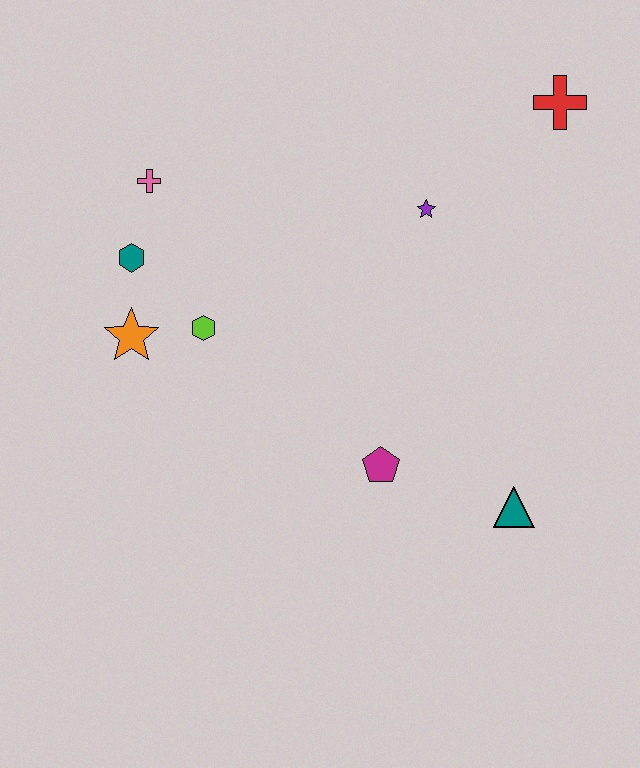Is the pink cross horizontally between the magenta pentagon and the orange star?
Yes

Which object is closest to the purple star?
The red cross is closest to the purple star.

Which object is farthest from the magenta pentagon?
The red cross is farthest from the magenta pentagon.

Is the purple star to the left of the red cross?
Yes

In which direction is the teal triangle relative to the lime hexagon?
The teal triangle is to the right of the lime hexagon.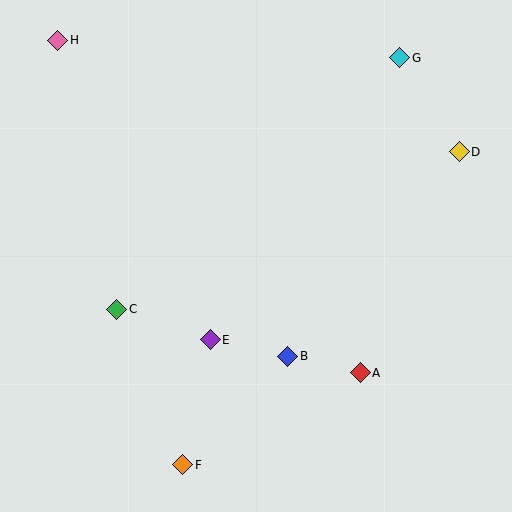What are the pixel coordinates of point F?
Point F is at (183, 465).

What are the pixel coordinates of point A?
Point A is at (360, 373).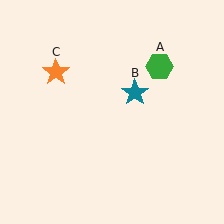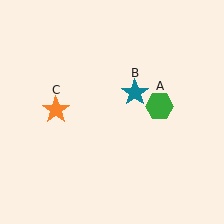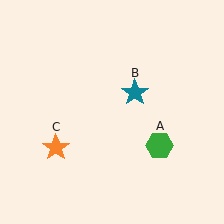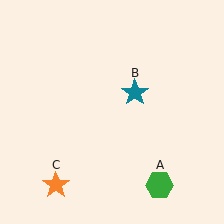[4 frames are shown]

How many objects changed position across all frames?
2 objects changed position: green hexagon (object A), orange star (object C).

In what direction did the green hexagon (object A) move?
The green hexagon (object A) moved down.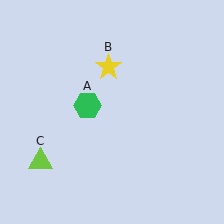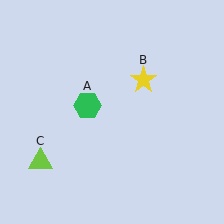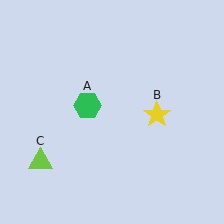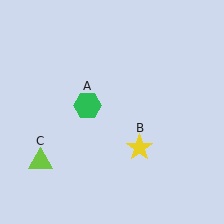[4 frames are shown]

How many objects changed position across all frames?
1 object changed position: yellow star (object B).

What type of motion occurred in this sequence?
The yellow star (object B) rotated clockwise around the center of the scene.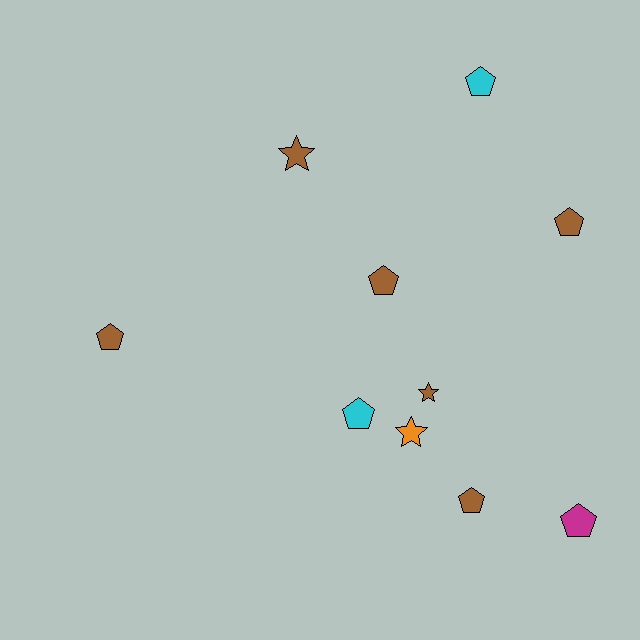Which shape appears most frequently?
Pentagon, with 7 objects.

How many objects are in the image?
There are 10 objects.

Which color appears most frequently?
Brown, with 6 objects.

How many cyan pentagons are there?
There are 2 cyan pentagons.